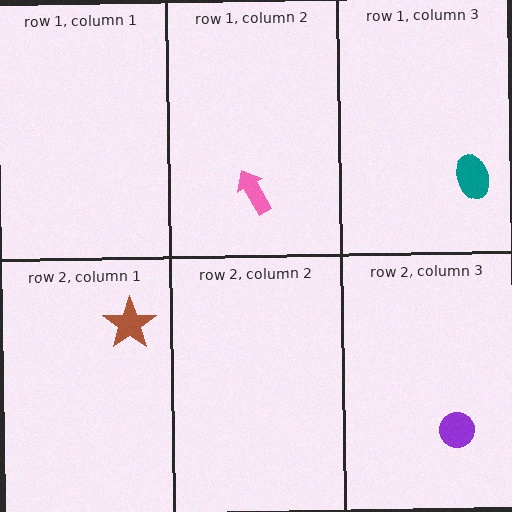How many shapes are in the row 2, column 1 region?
1.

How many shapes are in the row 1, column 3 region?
1.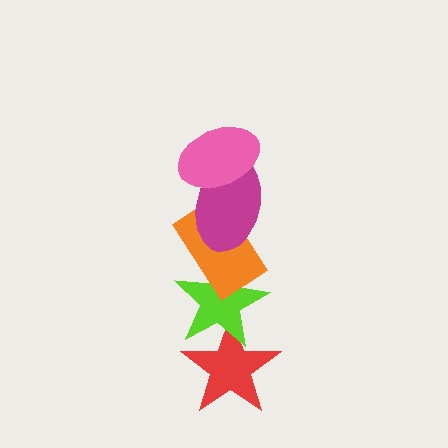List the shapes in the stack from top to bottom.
From top to bottom: the pink ellipse, the magenta ellipse, the orange rectangle, the lime star, the red star.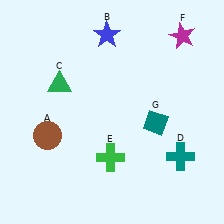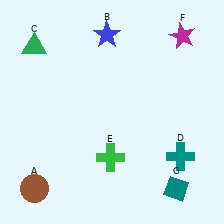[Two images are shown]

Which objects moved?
The objects that moved are: the brown circle (A), the green triangle (C), the teal diamond (G).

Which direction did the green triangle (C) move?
The green triangle (C) moved up.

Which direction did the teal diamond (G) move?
The teal diamond (G) moved down.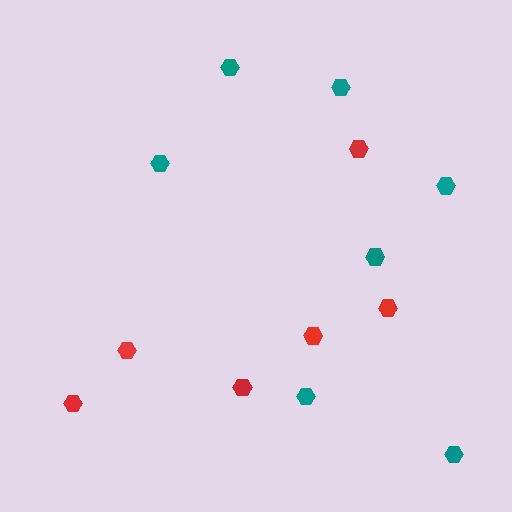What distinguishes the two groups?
There are 2 groups: one group of red hexagons (6) and one group of teal hexagons (7).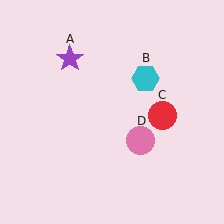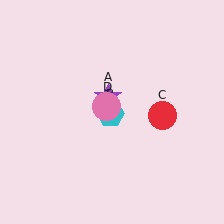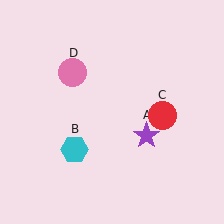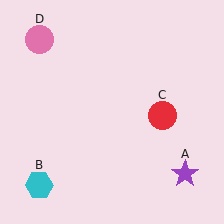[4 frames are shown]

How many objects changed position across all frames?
3 objects changed position: purple star (object A), cyan hexagon (object B), pink circle (object D).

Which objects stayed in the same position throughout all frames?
Red circle (object C) remained stationary.